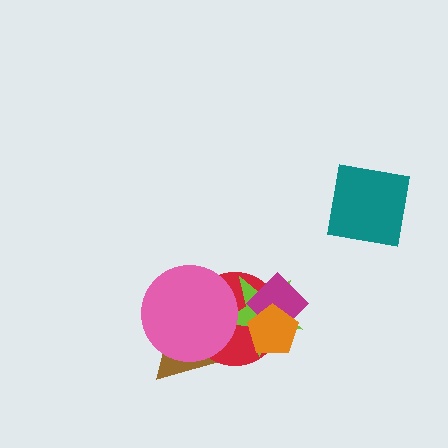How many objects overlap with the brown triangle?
3 objects overlap with the brown triangle.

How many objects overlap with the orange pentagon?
3 objects overlap with the orange pentagon.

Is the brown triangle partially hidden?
Yes, it is partially covered by another shape.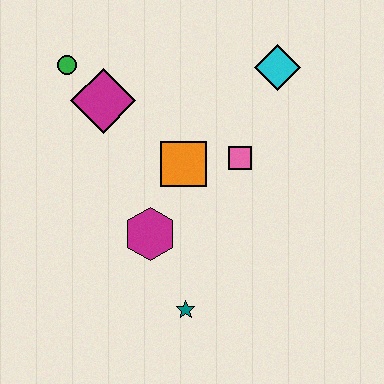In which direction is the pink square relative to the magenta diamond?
The pink square is to the right of the magenta diamond.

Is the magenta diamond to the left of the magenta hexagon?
Yes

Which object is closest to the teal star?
The magenta hexagon is closest to the teal star.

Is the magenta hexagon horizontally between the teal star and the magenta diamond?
Yes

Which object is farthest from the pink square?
The green circle is farthest from the pink square.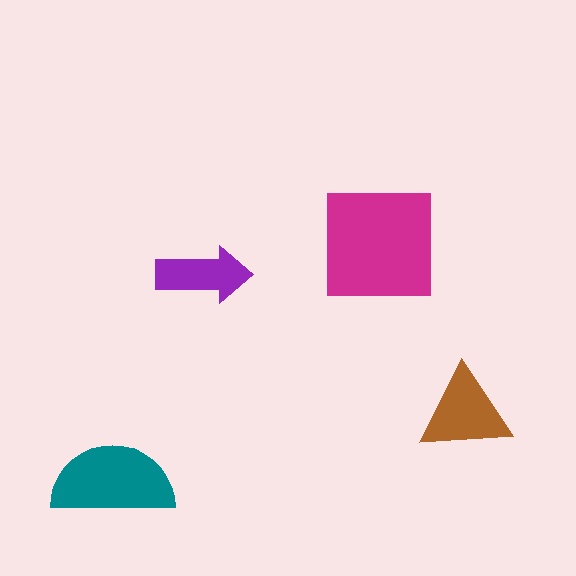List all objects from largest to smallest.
The magenta square, the teal semicircle, the brown triangle, the purple arrow.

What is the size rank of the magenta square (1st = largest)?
1st.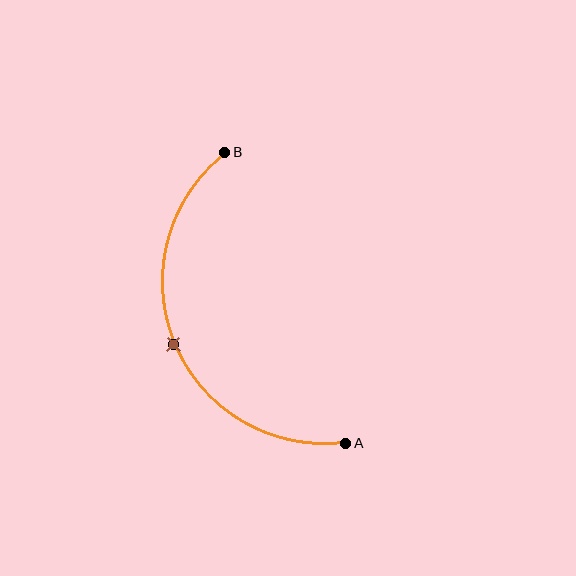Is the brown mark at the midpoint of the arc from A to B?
Yes. The brown mark lies on the arc at equal arc-length from both A and B — it is the arc midpoint.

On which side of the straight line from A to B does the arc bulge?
The arc bulges to the left of the straight line connecting A and B.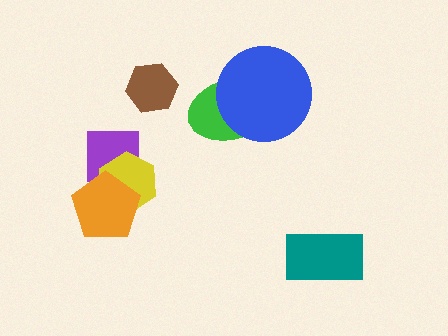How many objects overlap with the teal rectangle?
0 objects overlap with the teal rectangle.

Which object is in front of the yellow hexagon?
The orange pentagon is in front of the yellow hexagon.